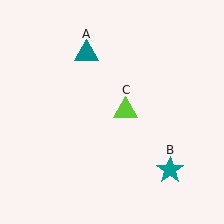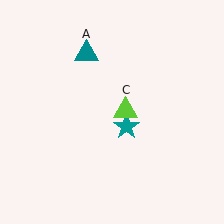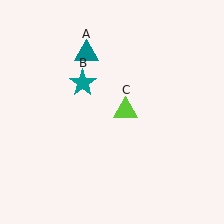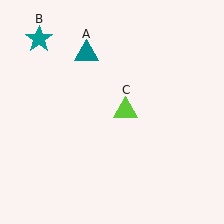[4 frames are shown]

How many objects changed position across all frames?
1 object changed position: teal star (object B).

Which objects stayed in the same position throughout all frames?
Teal triangle (object A) and lime triangle (object C) remained stationary.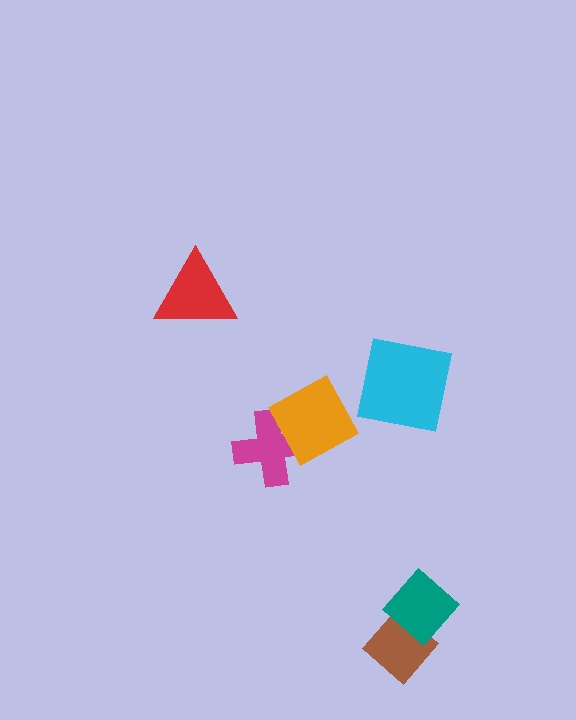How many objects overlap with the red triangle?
0 objects overlap with the red triangle.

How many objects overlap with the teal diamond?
1 object overlaps with the teal diamond.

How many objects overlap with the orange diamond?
1 object overlaps with the orange diamond.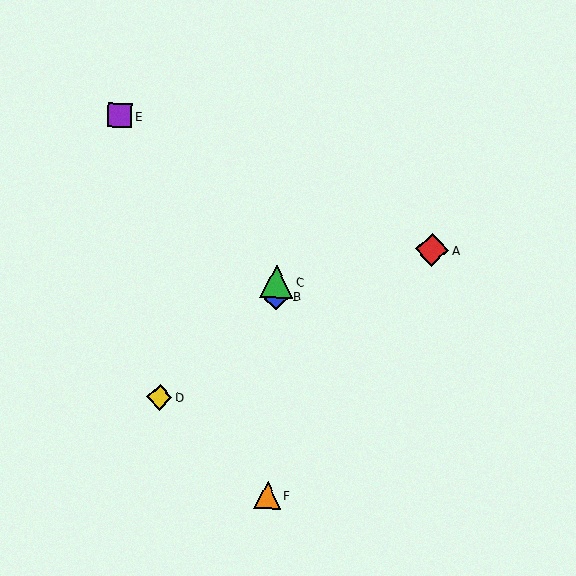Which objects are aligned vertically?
Objects B, C, F are aligned vertically.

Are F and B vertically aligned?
Yes, both are at x≈267.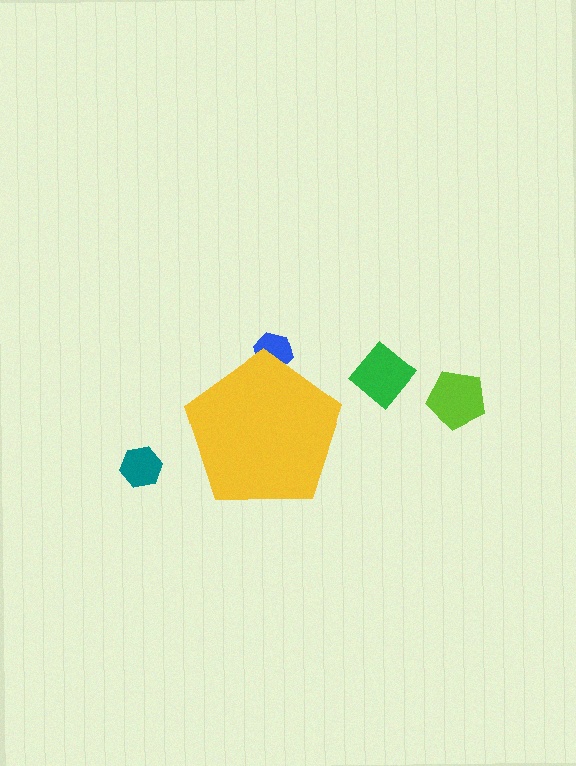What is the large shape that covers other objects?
A yellow pentagon.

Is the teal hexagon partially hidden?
No, the teal hexagon is fully visible.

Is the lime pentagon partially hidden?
No, the lime pentagon is fully visible.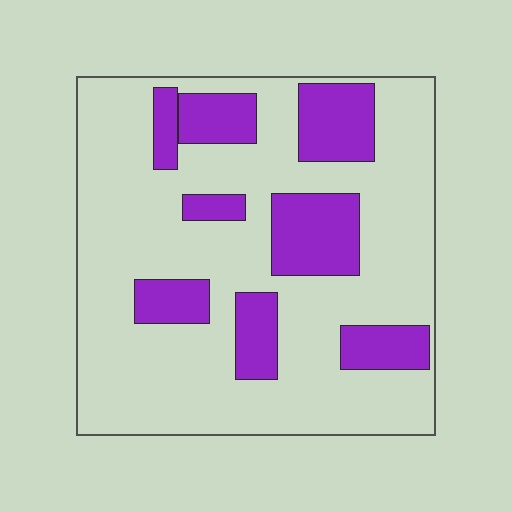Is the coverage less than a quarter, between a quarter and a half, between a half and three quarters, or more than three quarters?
Between a quarter and a half.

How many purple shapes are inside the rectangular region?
8.